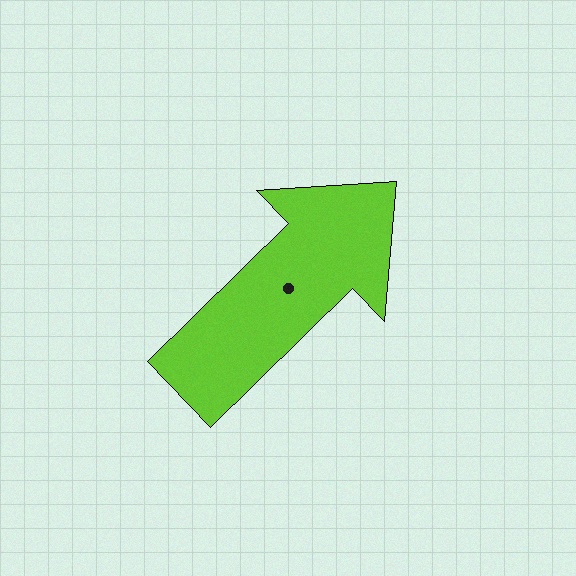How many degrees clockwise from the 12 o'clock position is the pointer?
Approximately 46 degrees.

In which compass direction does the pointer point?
Northeast.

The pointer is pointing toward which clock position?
Roughly 2 o'clock.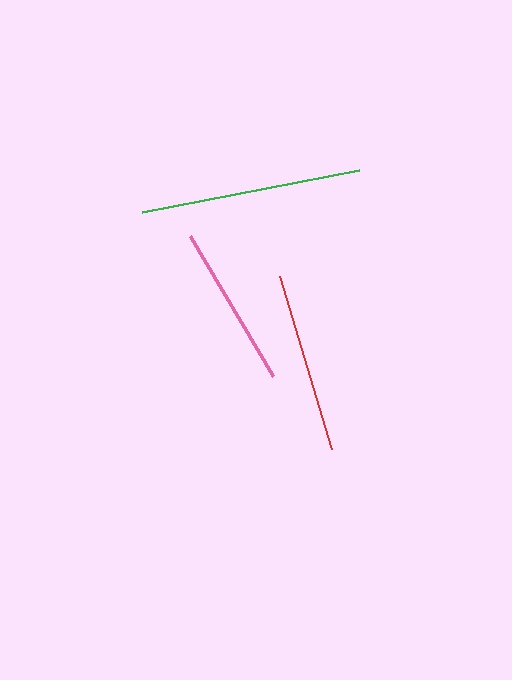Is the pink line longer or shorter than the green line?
The green line is longer than the pink line.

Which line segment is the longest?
The green line is the longest at approximately 221 pixels.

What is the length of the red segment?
The red segment is approximately 181 pixels long.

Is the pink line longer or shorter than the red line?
The red line is longer than the pink line.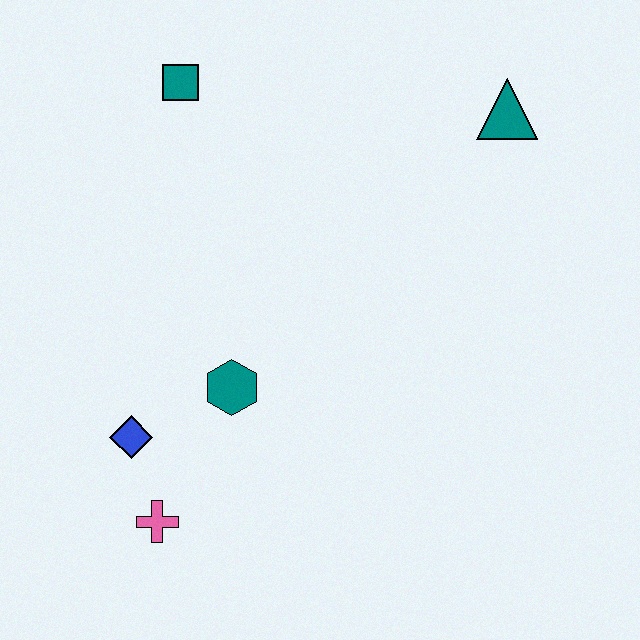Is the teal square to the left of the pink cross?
No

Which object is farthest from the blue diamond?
The teal triangle is farthest from the blue diamond.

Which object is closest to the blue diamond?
The pink cross is closest to the blue diamond.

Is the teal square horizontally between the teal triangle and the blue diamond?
Yes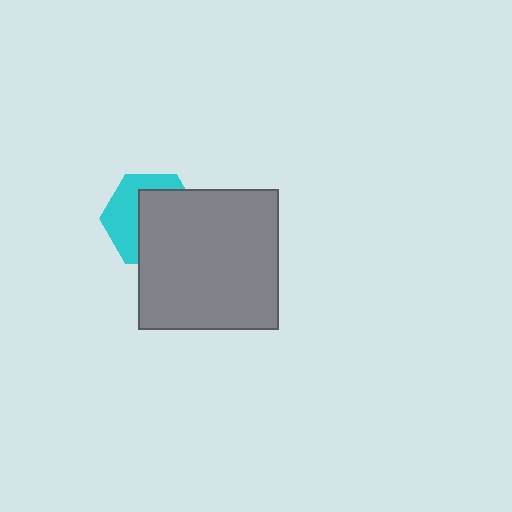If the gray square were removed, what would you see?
You would see the complete cyan hexagon.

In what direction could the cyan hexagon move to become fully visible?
The cyan hexagon could move toward the upper-left. That would shift it out from behind the gray square entirely.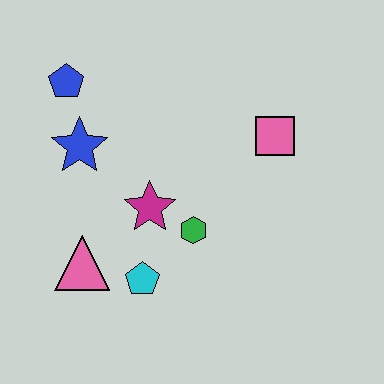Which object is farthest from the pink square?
The pink triangle is farthest from the pink square.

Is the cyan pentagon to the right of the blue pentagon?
Yes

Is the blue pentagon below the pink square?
No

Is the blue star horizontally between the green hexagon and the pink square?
No